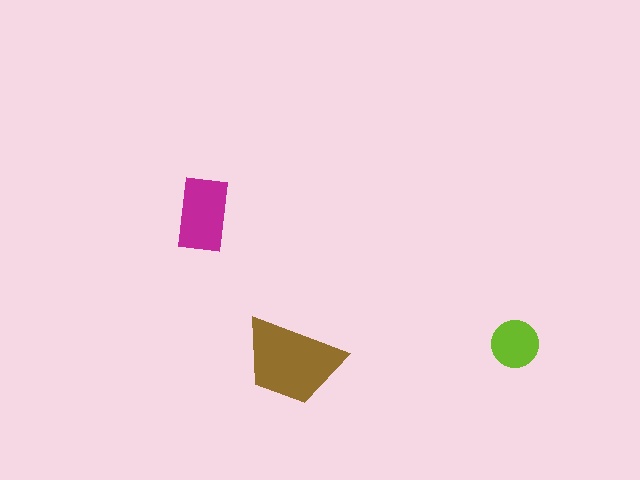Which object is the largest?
The brown trapezoid.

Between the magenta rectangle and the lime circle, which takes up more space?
The magenta rectangle.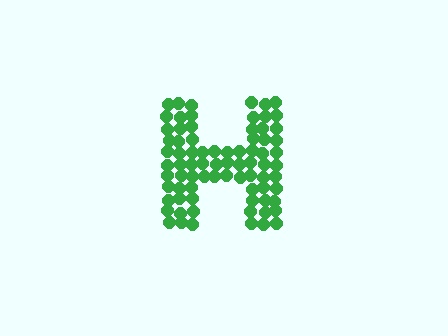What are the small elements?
The small elements are circles.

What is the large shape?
The large shape is the letter H.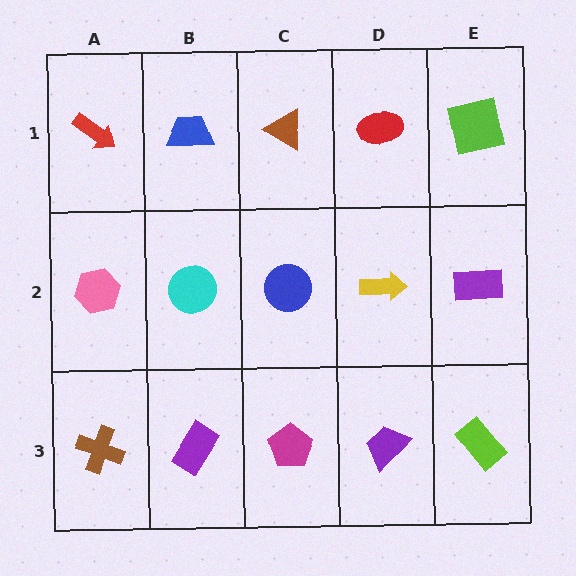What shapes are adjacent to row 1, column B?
A cyan circle (row 2, column B), a red arrow (row 1, column A), a brown triangle (row 1, column C).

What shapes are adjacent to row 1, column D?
A yellow arrow (row 2, column D), a brown triangle (row 1, column C), a lime square (row 1, column E).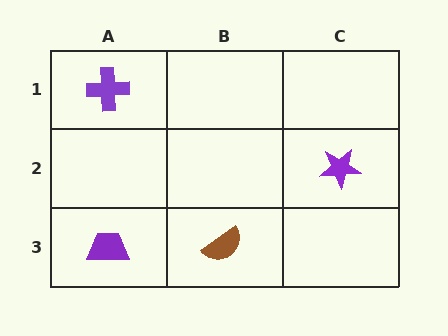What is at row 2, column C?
A purple star.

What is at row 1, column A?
A purple cross.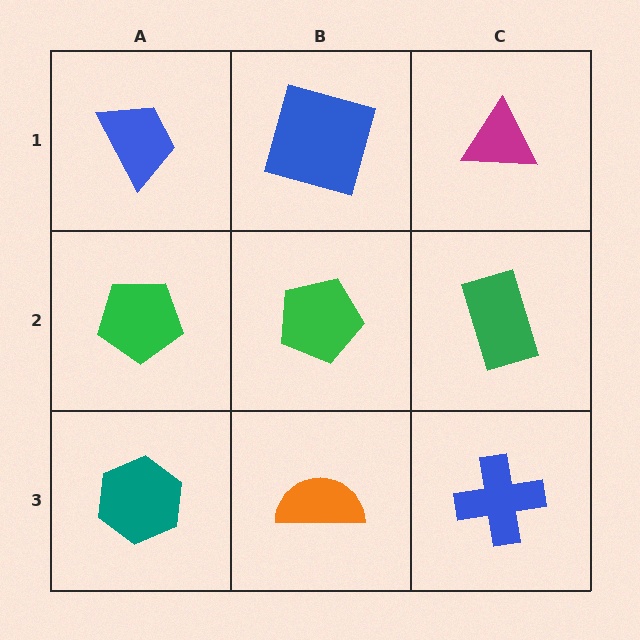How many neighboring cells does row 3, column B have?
3.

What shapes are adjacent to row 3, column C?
A green rectangle (row 2, column C), an orange semicircle (row 3, column B).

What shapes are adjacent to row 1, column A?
A green pentagon (row 2, column A), a blue square (row 1, column B).